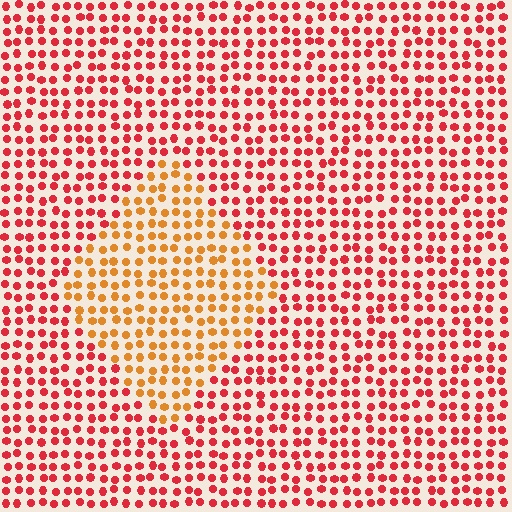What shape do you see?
I see a diamond.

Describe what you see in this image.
The image is filled with small red elements in a uniform arrangement. A diamond-shaped region is visible where the elements are tinted to a slightly different hue, forming a subtle color boundary.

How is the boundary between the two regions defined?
The boundary is defined purely by a slight shift in hue (about 38 degrees). Spacing, size, and orientation are identical on both sides.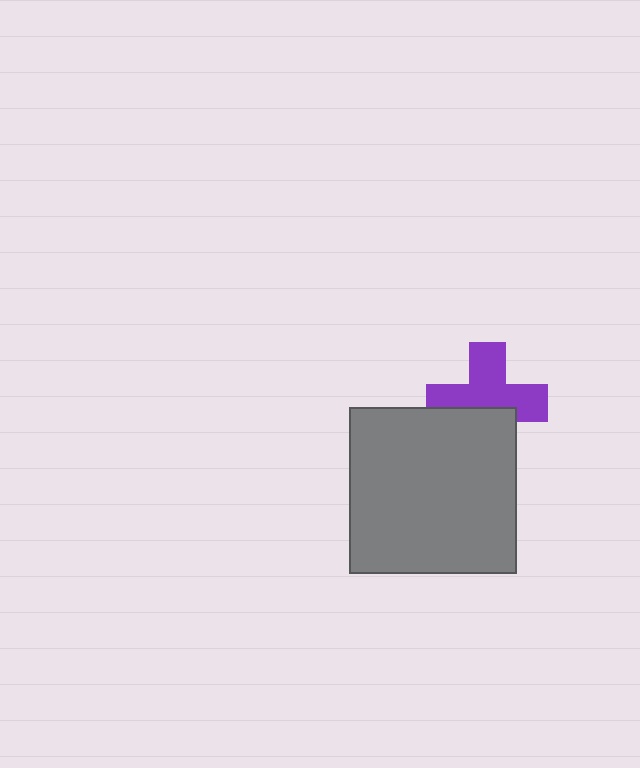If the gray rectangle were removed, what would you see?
You would see the complete purple cross.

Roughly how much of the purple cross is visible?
About half of it is visible (roughly 63%).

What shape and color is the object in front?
The object in front is a gray rectangle.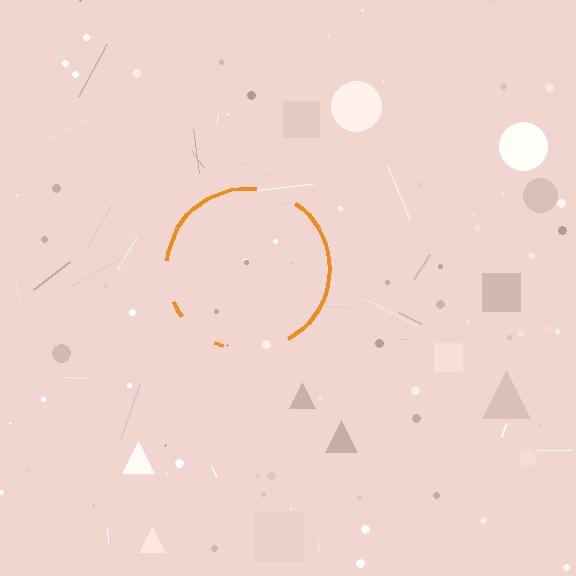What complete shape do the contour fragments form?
The contour fragments form a circle.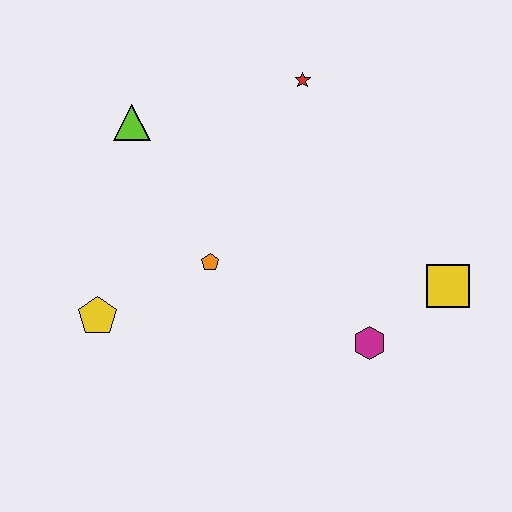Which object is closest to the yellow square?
The magenta hexagon is closest to the yellow square.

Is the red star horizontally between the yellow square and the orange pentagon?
Yes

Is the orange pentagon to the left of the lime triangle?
No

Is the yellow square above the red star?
No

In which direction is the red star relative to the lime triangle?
The red star is to the right of the lime triangle.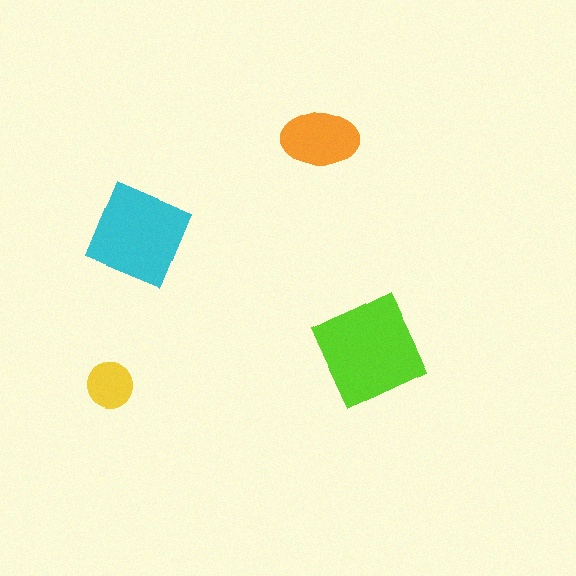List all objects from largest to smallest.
The lime square, the cyan diamond, the orange ellipse, the yellow circle.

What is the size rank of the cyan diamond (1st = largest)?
2nd.